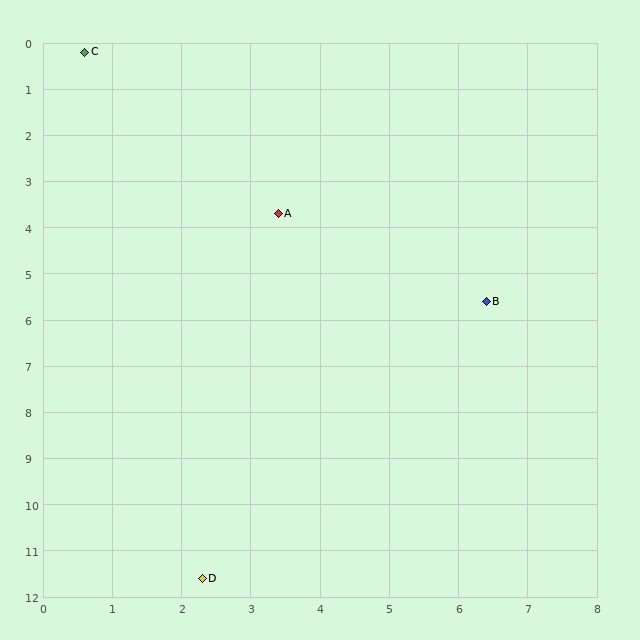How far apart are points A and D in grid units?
Points A and D are about 8.0 grid units apart.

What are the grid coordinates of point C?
Point C is at approximately (0.6, 0.2).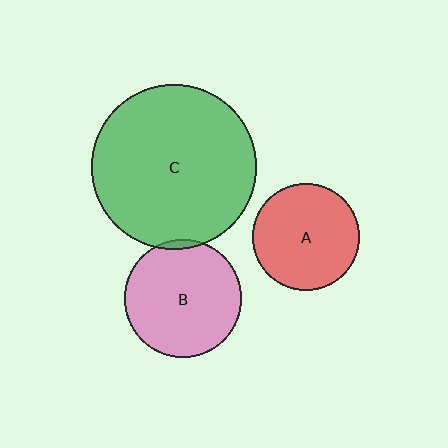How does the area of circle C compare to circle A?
Approximately 2.4 times.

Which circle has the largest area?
Circle C (green).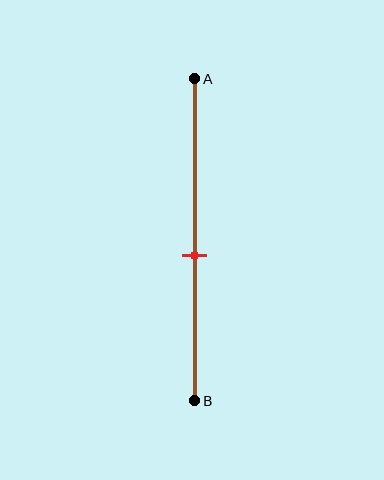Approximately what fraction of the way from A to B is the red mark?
The red mark is approximately 55% of the way from A to B.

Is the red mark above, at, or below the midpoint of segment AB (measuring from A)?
The red mark is below the midpoint of segment AB.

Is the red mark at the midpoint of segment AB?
No, the mark is at about 55% from A, not at the 50% midpoint.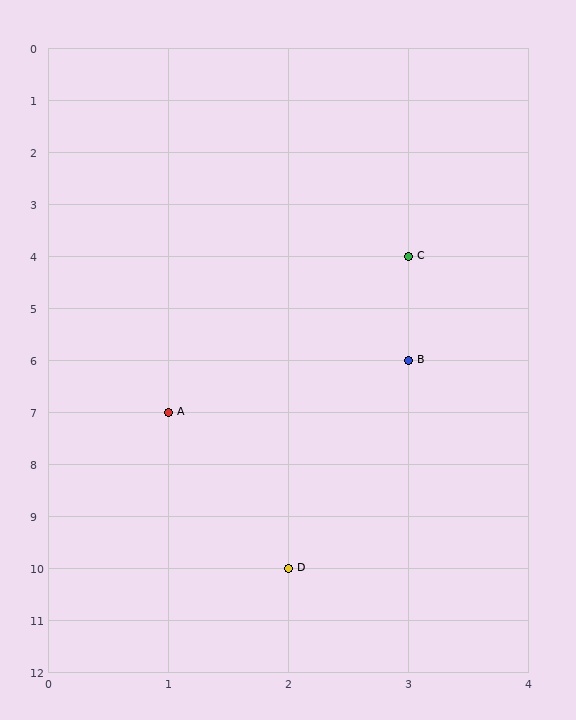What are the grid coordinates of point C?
Point C is at grid coordinates (3, 4).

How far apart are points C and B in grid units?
Points C and B are 2 rows apart.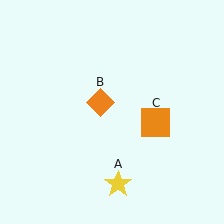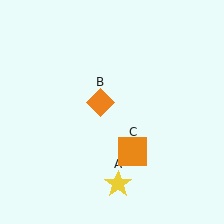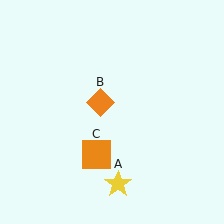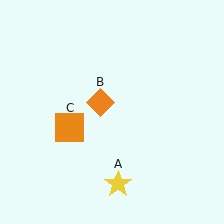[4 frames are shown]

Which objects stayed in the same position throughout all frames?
Yellow star (object A) and orange diamond (object B) remained stationary.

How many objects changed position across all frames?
1 object changed position: orange square (object C).